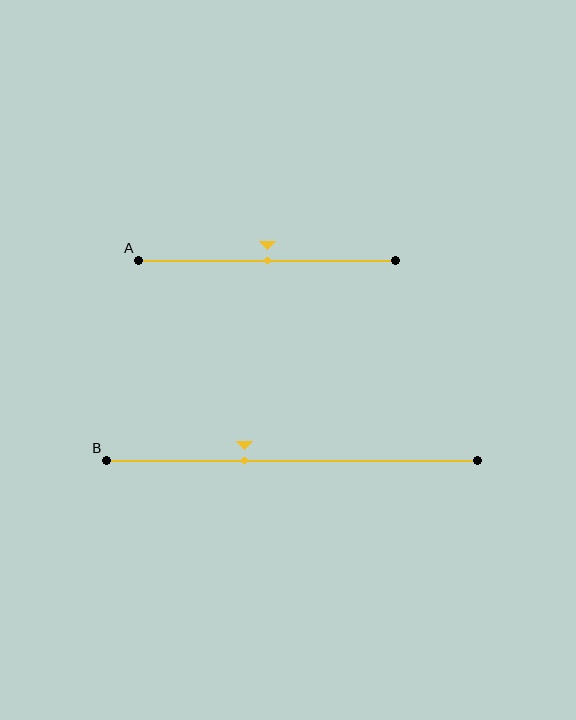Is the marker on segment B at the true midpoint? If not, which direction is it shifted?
No, the marker on segment B is shifted to the left by about 13% of the segment length.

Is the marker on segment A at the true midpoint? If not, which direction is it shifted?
Yes, the marker on segment A is at the true midpoint.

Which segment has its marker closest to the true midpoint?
Segment A has its marker closest to the true midpoint.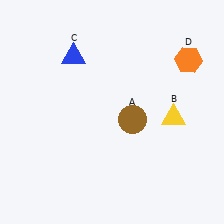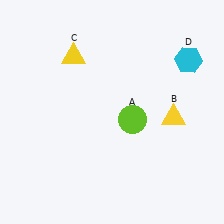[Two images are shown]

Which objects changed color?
A changed from brown to lime. C changed from blue to yellow. D changed from orange to cyan.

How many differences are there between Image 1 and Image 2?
There are 3 differences between the two images.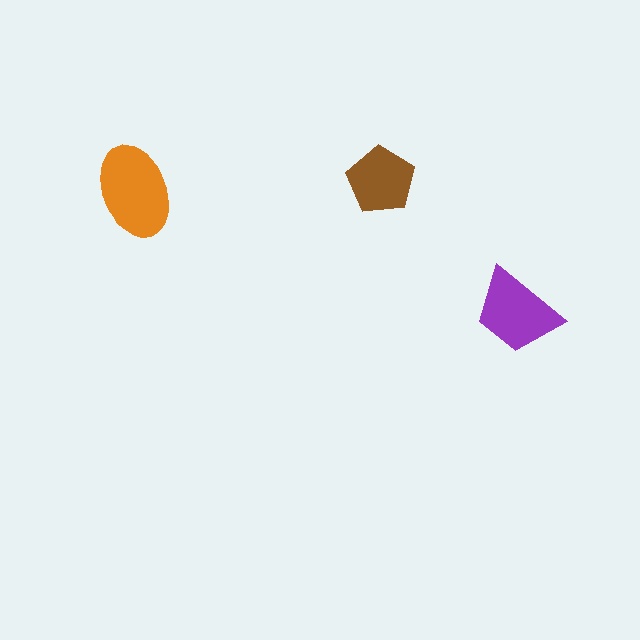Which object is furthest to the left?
The orange ellipse is leftmost.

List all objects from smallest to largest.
The brown pentagon, the purple trapezoid, the orange ellipse.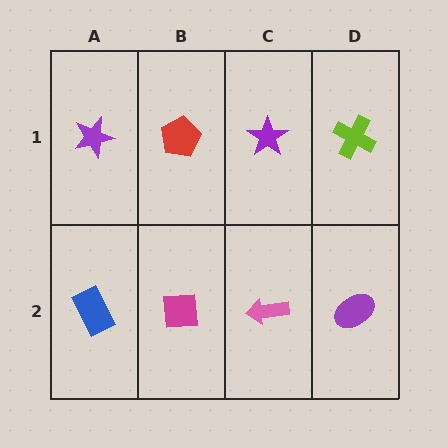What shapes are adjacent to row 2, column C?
A purple star (row 1, column C), a magenta square (row 2, column B), a purple ellipse (row 2, column D).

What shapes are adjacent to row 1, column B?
A magenta square (row 2, column B), a purple star (row 1, column A), a purple star (row 1, column C).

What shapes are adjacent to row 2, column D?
A lime cross (row 1, column D), a pink arrow (row 2, column C).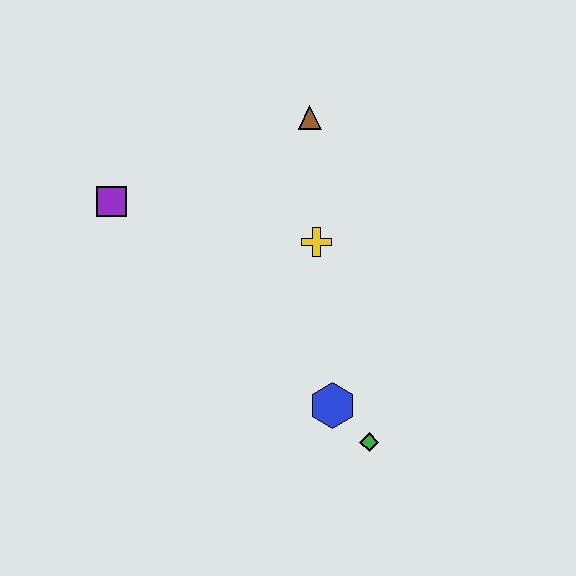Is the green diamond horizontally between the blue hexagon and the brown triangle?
No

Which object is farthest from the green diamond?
The purple square is farthest from the green diamond.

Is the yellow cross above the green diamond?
Yes